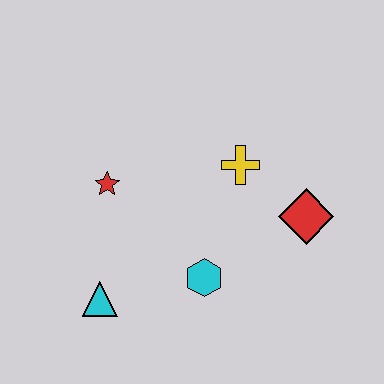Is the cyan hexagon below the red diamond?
Yes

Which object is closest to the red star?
The cyan triangle is closest to the red star.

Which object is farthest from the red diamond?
The cyan triangle is farthest from the red diamond.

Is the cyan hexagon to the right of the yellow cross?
No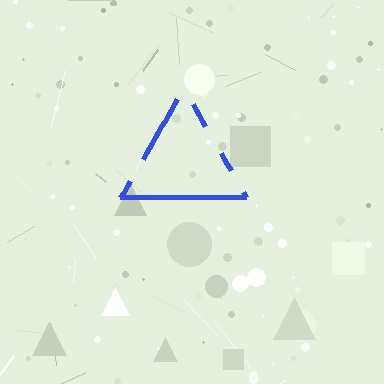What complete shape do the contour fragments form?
The contour fragments form a triangle.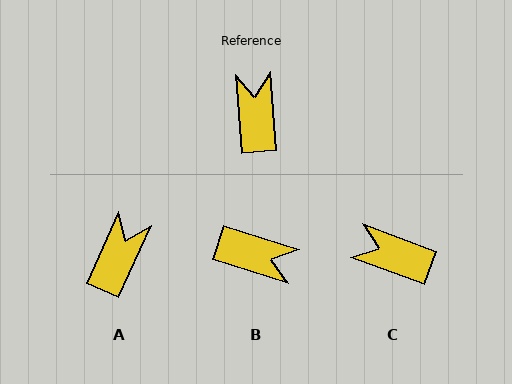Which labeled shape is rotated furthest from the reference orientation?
B, about 112 degrees away.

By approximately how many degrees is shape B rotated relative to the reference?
Approximately 112 degrees clockwise.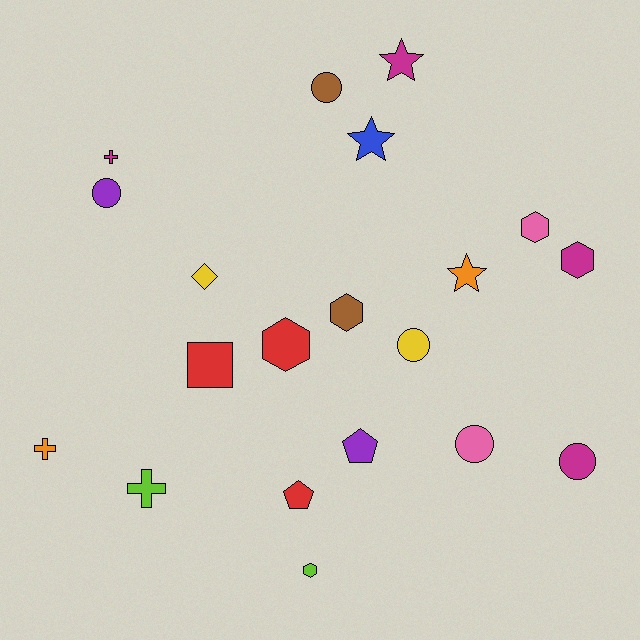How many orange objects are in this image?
There are 2 orange objects.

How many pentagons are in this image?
There are 2 pentagons.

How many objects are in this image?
There are 20 objects.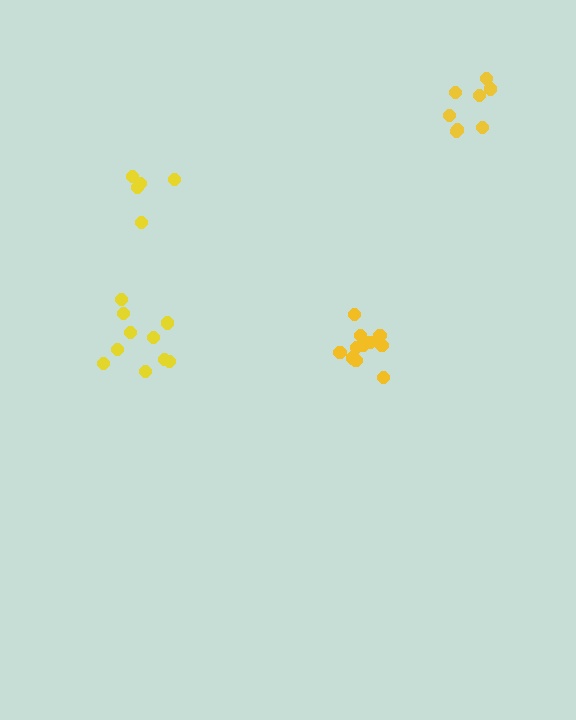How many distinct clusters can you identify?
There are 4 distinct clusters.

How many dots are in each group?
Group 1: 11 dots, Group 2: 10 dots, Group 3: 5 dots, Group 4: 8 dots (34 total).